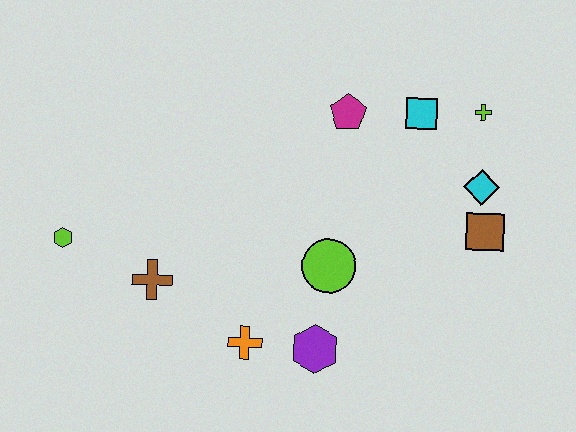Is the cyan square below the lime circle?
No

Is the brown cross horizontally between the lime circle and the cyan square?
No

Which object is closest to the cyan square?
The lime cross is closest to the cyan square.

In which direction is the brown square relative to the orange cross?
The brown square is to the right of the orange cross.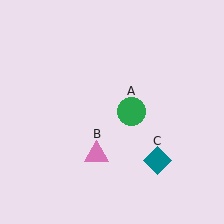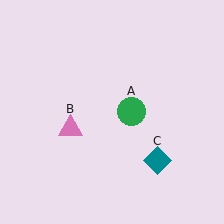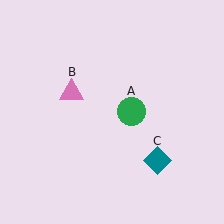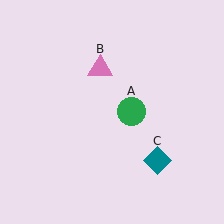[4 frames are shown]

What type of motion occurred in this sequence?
The pink triangle (object B) rotated clockwise around the center of the scene.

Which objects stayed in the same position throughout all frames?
Green circle (object A) and teal diamond (object C) remained stationary.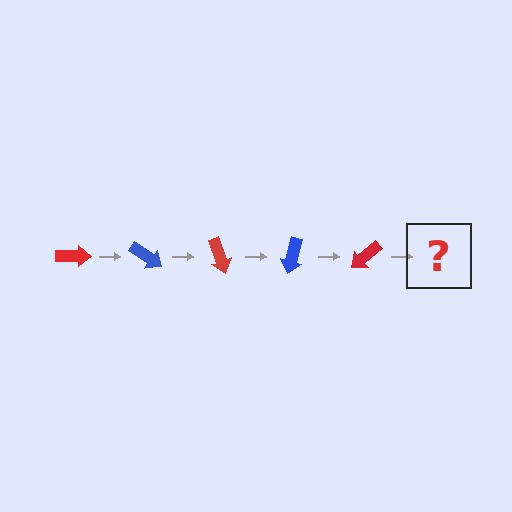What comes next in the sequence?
The next element should be a blue arrow, rotated 175 degrees from the start.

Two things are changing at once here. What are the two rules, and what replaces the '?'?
The two rules are that it rotates 35 degrees each step and the color cycles through red and blue. The '?' should be a blue arrow, rotated 175 degrees from the start.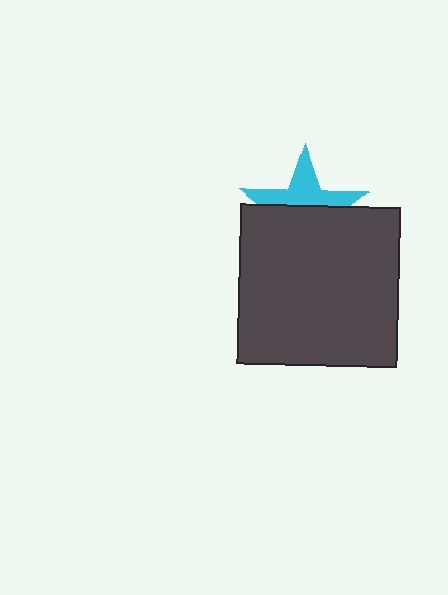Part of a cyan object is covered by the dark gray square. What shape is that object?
It is a star.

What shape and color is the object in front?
The object in front is a dark gray square.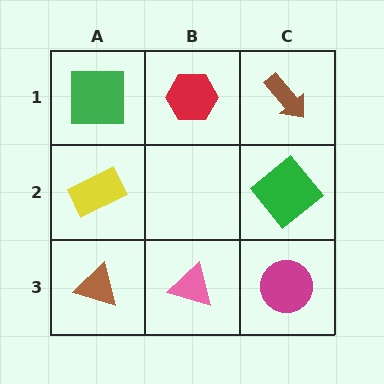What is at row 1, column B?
A red hexagon.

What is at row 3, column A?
A brown triangle.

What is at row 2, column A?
A yellow rectangle.